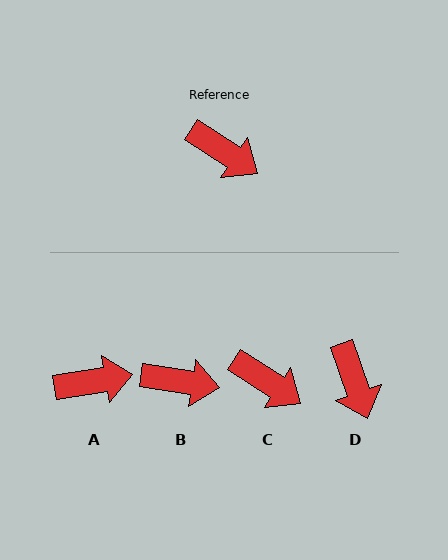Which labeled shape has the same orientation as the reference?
C.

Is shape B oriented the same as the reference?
No, it is off by about 25 degrees.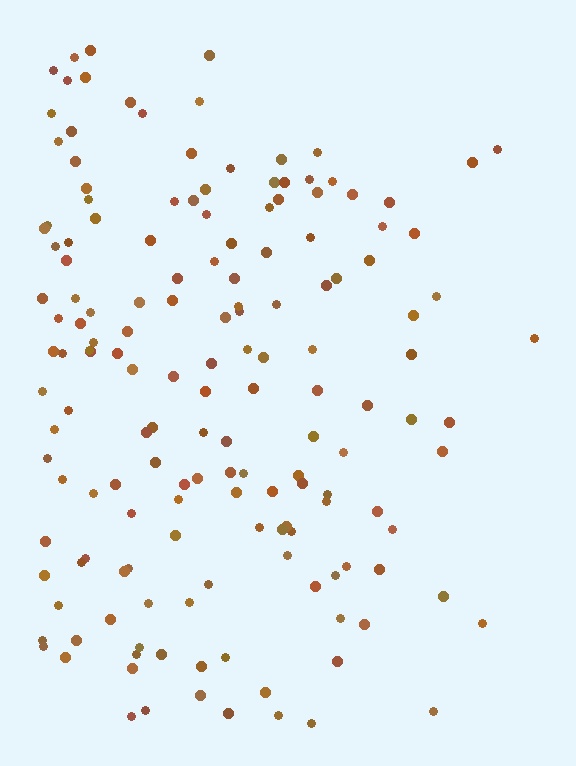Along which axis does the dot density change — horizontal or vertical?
Horizontal.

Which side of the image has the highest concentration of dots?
The left.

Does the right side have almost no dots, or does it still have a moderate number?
Still a moderate number, just noticeably fewer than the left.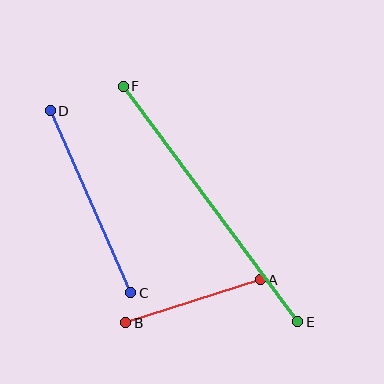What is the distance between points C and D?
The distance is approximately 199 pixels.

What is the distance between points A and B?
The distance is approximately 141 pixels.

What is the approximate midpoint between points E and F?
The midpoint is at approximately (210, 204) pixels.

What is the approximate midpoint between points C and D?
The midpoint is at approximately (90, 202) pixels.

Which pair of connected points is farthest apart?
Points E and F are farthest apart.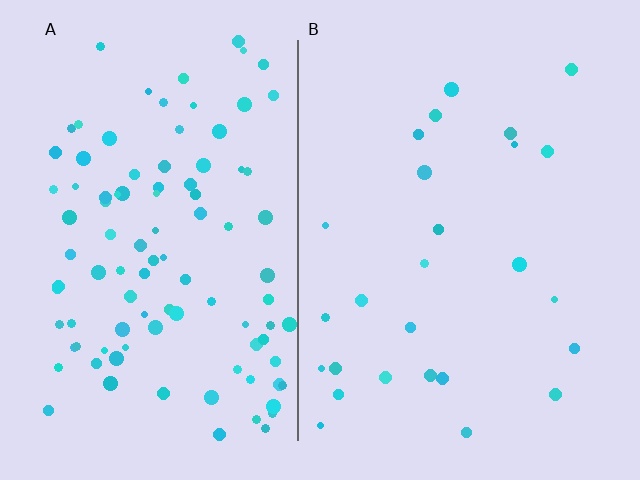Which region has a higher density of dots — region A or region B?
A (the left).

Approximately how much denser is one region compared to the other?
Approximately 3.8× — region A over region B.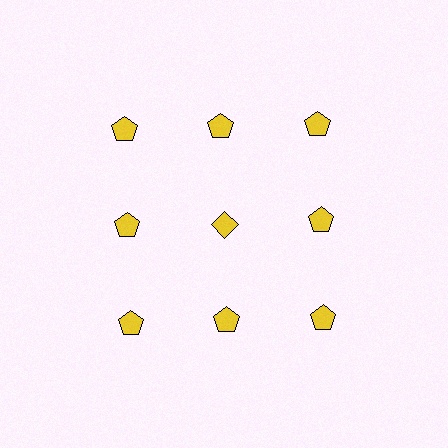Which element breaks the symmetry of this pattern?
The yellow diamond in the second row, second from left column breaks the symmetry. All other shapes are yellow pentagons.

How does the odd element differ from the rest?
It has a different shape: diamond instead of pentagon.